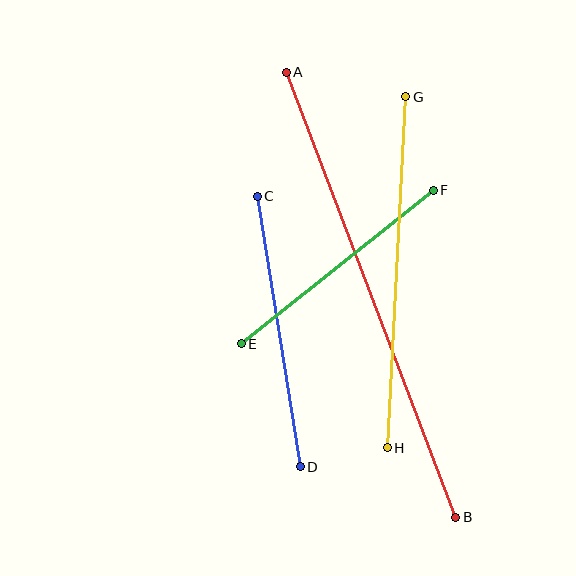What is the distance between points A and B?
The distance is approximately 476 pixels.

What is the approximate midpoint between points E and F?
The midpoint is at approximately (337, 267) pixels.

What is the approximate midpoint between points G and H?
The midpoint is at approximately (396, 272) pixels.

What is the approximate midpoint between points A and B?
The midpoint is at approximately (371, 295) pixels.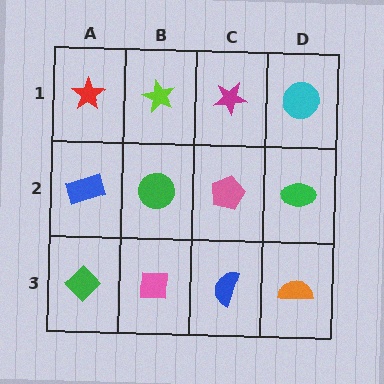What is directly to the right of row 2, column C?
A green ellipse.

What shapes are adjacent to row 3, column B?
A green circle (row 2, column B), a green diamond (row 3, column A), a blue semicircle (row 3, column C).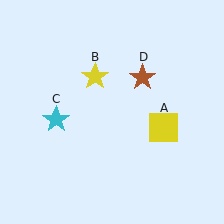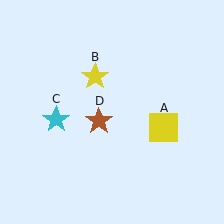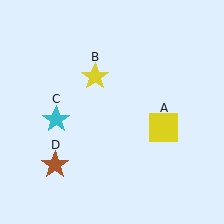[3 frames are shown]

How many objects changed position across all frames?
1 object changed position: brown star (object D).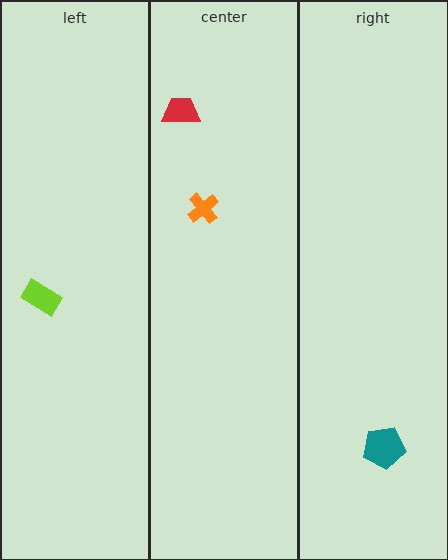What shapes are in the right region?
The teal pentagon.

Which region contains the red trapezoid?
The center region.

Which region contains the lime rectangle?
The left region.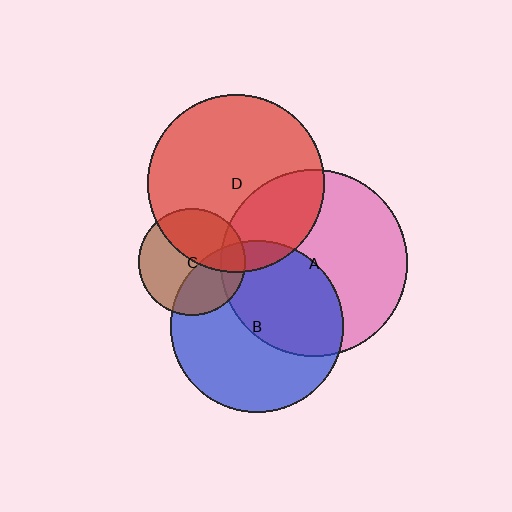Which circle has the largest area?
Circle A (pink).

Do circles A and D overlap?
Yes.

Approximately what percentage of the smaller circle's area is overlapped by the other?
Approximately 30%.